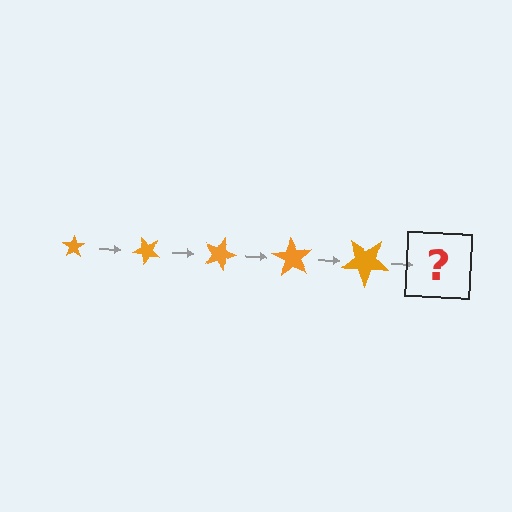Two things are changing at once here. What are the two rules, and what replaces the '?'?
The two rules are that the star grows larger each step and it rotates 45 degrees each step. The '?' should be a star, larger than the previous one and rotated 225 degrees from the start.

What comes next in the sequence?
The next element should be a star, larger than the previous one and rotated 225 degrees from the start.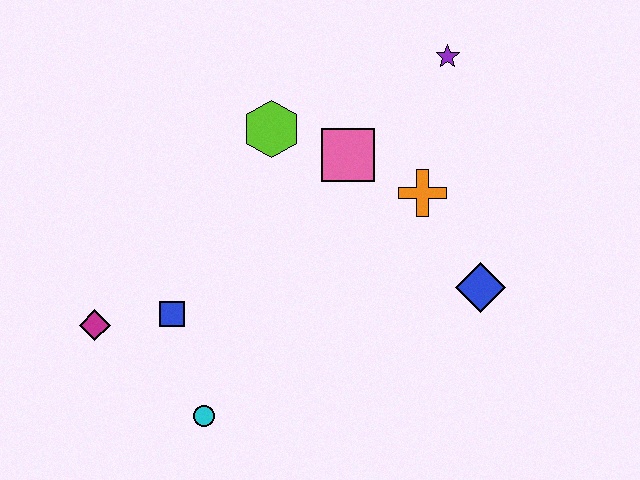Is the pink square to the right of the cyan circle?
Yes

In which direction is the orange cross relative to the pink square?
The orange cross is to the right of the pink square.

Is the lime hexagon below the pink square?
No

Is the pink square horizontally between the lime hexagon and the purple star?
Yes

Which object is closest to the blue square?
The magenta diamond is closest to the blue square.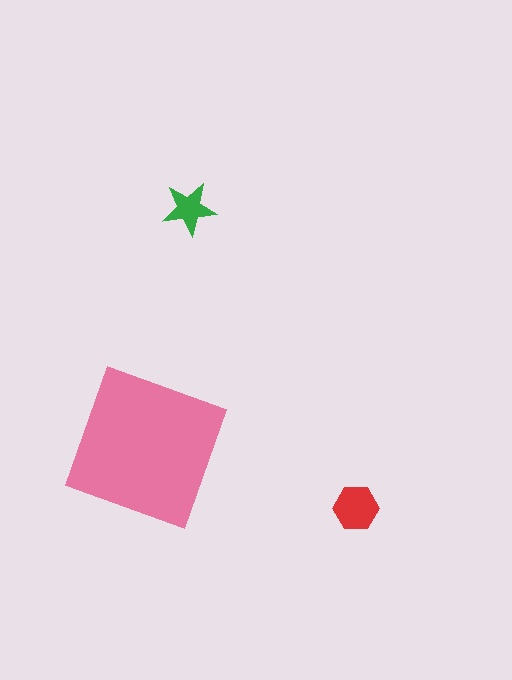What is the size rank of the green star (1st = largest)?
3rd.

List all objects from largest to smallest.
The pink square, the red hexagon, the green star.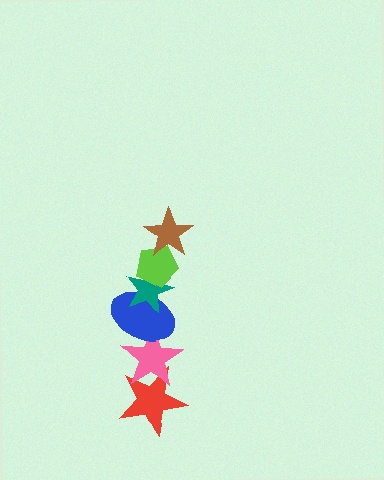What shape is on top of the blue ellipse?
The teal star is on top of the blue ellipse.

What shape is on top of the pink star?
The blue ellipse is on top of the pink star.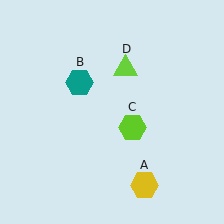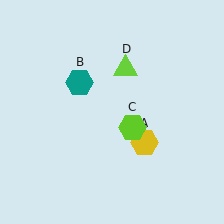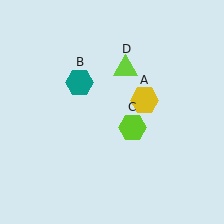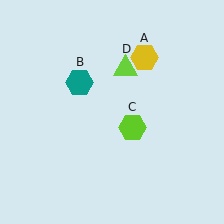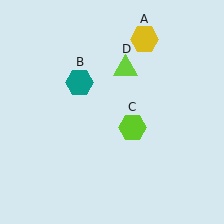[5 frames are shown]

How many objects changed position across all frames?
1 object changed position: yellow hexagon (object A).